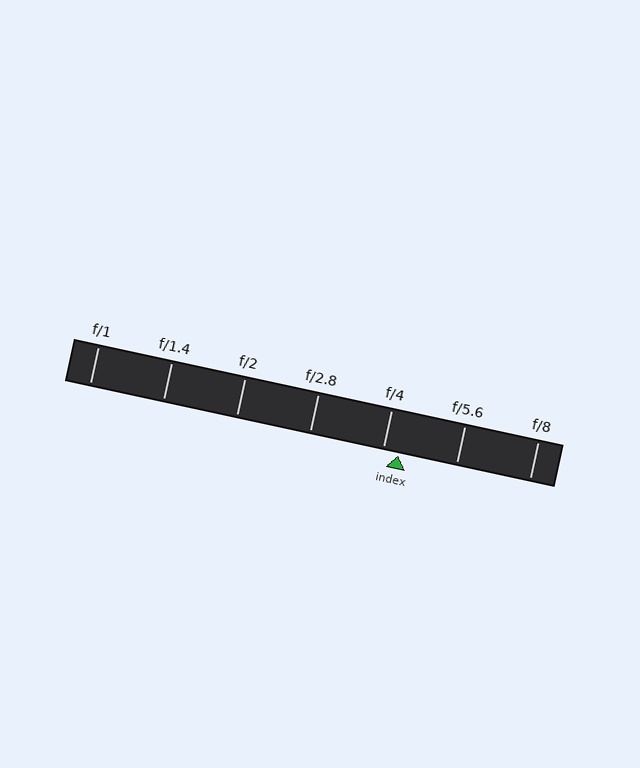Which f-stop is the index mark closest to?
The index mark is closest to f/4.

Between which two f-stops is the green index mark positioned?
The index mark is between f/4 and f/5.6.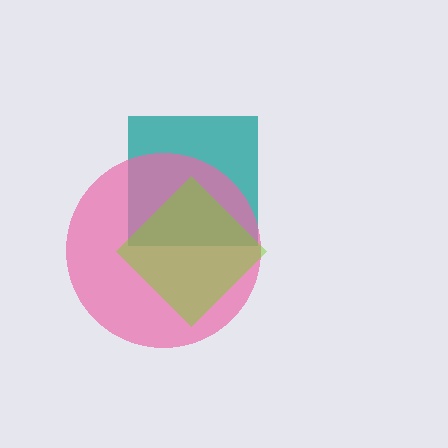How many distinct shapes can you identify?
There are 3 distinct shapes: a teal square, a pink circle, a lime diamond.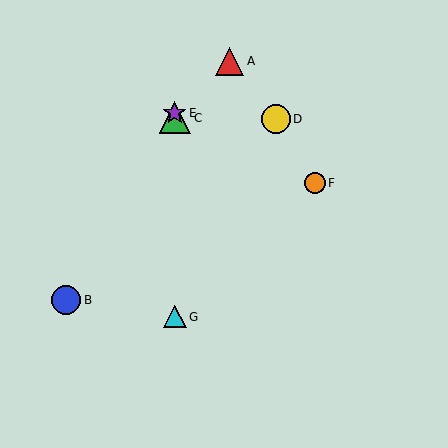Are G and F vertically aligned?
No, G is at x≈175 and F is at x≈315.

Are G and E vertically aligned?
Yes, both are at x≈175.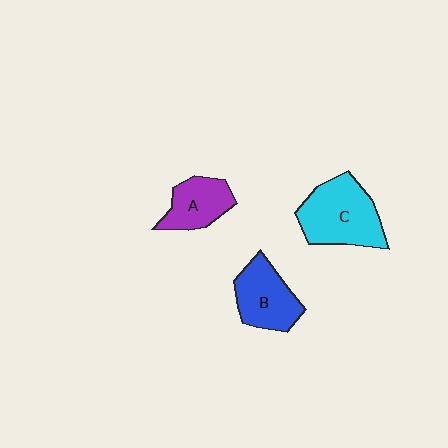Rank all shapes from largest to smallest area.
From largest to smallest: C (cyan), B (blue), A (purple).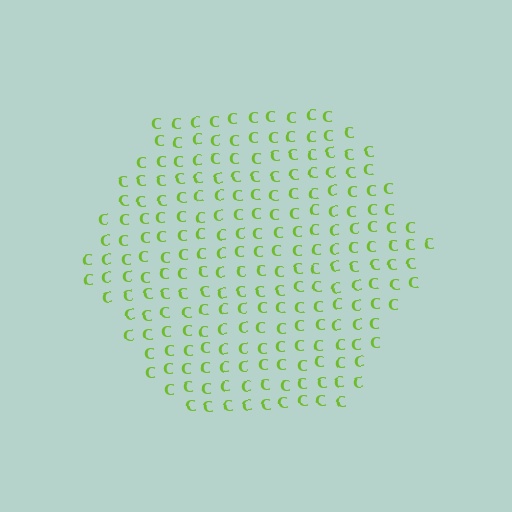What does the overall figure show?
The overall figure shows a hexagon.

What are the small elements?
The small elements are letter C's.